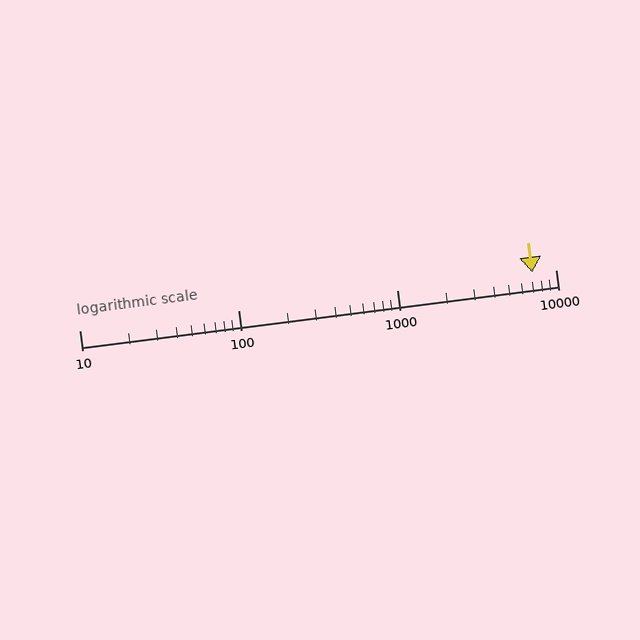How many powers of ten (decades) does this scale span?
The scale spans 3 decades, from 10 to 10000.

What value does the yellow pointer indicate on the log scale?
The pointer indicates approximately 7100.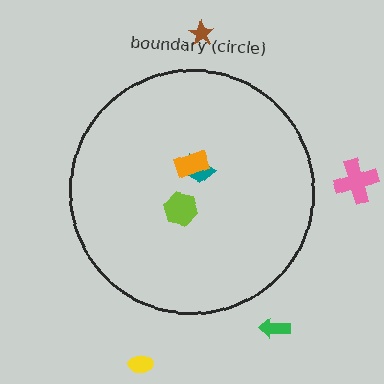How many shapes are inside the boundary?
3 inside, 4 outside.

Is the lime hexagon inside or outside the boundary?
Inside.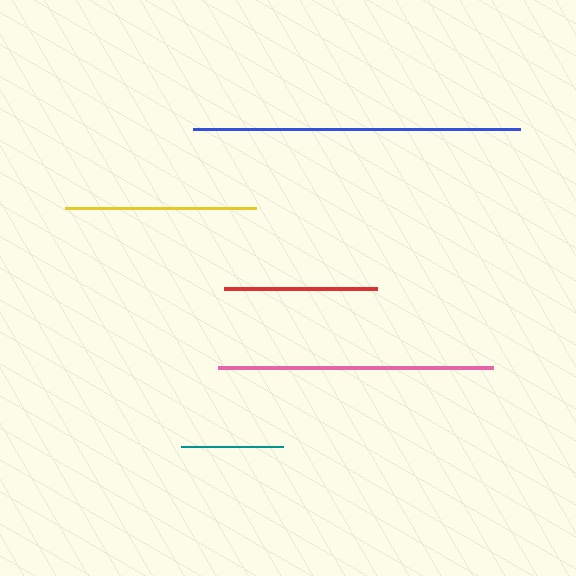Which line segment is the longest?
The blue line is the longest at approximately 328 pixels.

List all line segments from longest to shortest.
From longest to shortest: blue, pink, yellow, red, teal.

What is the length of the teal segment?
The teal segment is approximately 102 pixels long.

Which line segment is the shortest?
The teal line is the shortest at approximately 102 pixels.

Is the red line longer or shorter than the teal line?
The red line is longer than the teal line.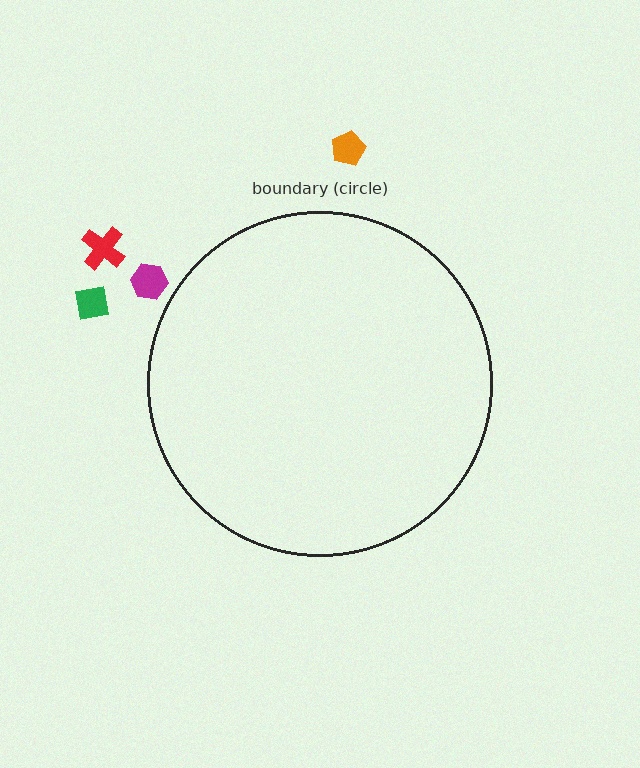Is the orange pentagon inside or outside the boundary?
Outside.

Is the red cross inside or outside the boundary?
Outside.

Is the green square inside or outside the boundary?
Outside.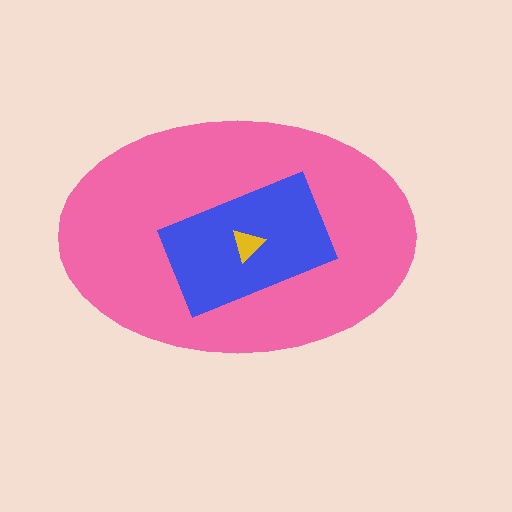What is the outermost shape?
The pink ellipse.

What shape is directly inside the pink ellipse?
The blue rectangle.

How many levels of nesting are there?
3.